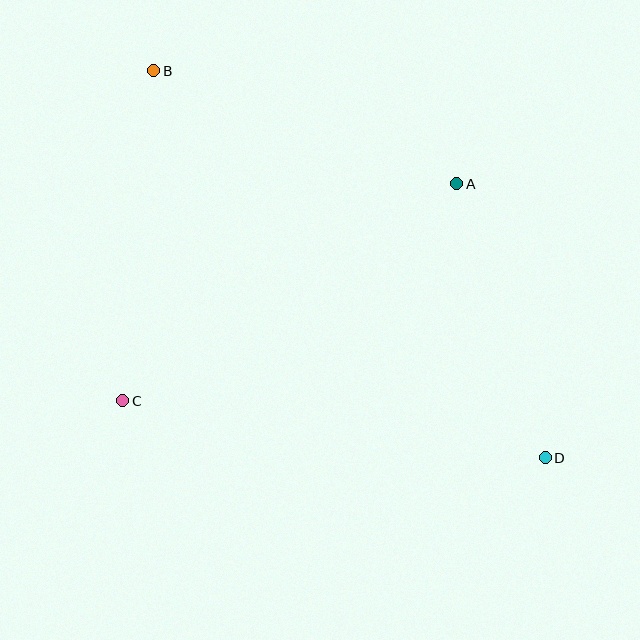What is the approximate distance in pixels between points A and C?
The distance between A and C is approximately 398 pixels.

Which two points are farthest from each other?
Points B and D are farthest from each other.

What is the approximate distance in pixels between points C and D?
The distance between C and D is approximately 427 pixels.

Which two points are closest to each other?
Points A and D are closest to each other.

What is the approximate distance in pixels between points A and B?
The distance between A and B is approximately 323 pixels.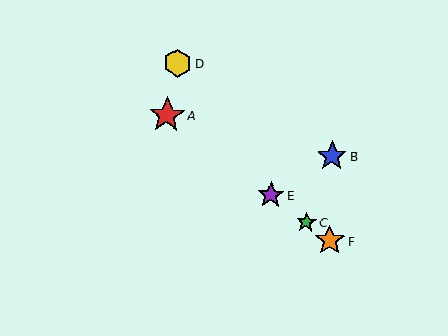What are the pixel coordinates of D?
Object D is at (178, 63).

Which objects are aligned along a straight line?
Objects A, C, E, F are aligned along a straight line.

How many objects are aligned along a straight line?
4 objects (A, C, E, F) are aligned along a straight line.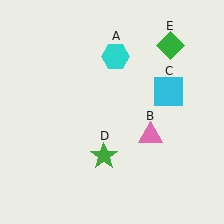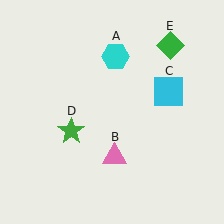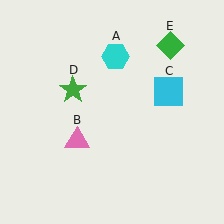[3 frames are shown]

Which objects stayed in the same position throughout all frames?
Cyan hexagon (object A) and cyan square (object C) and green diamond (object E) remained stationary.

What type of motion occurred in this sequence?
The pink triangle (object B), green star (object D) rotated clockwise around the center of the scene.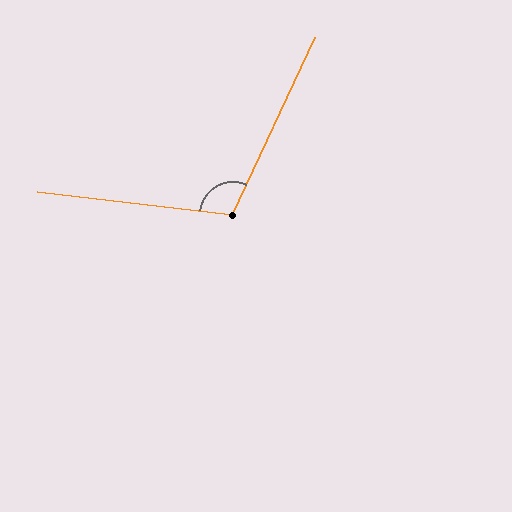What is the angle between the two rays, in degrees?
Approximately 108 degrees.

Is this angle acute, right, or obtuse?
It is obtuse.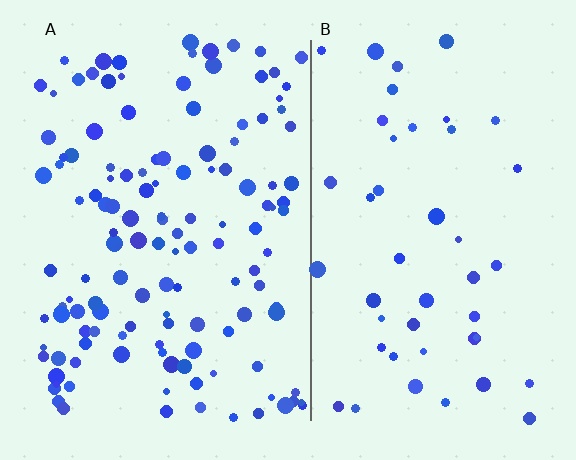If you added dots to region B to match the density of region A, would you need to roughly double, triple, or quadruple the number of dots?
Approximately triple.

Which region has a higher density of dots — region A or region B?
A (the left).